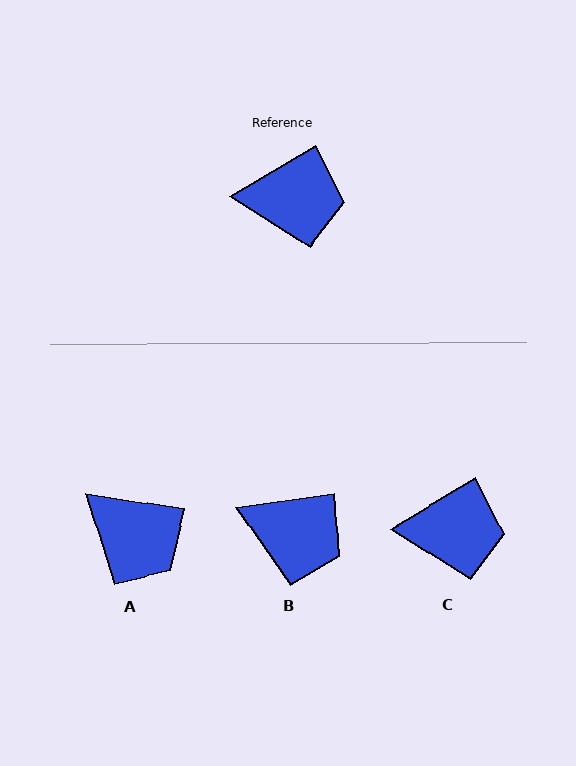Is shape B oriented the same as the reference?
No, it is off by about 23 degrees.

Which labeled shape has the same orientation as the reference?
C.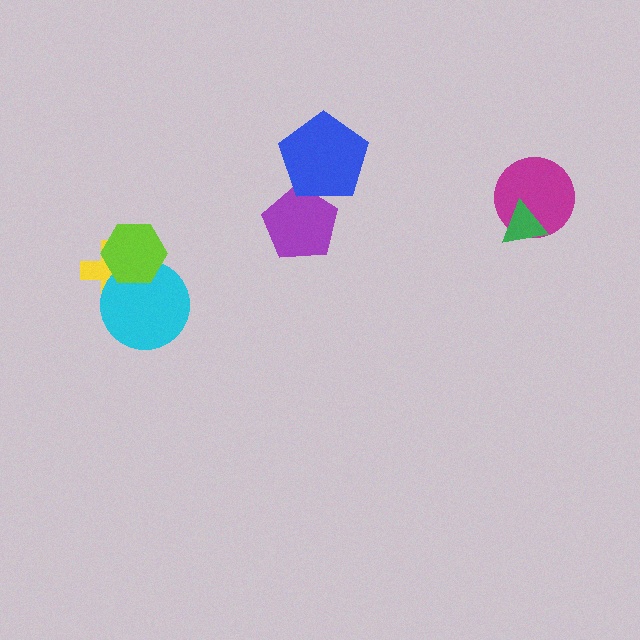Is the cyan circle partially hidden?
Yes, it is partially covered by another shape.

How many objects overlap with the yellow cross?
2 objects overlap with the yellow cross.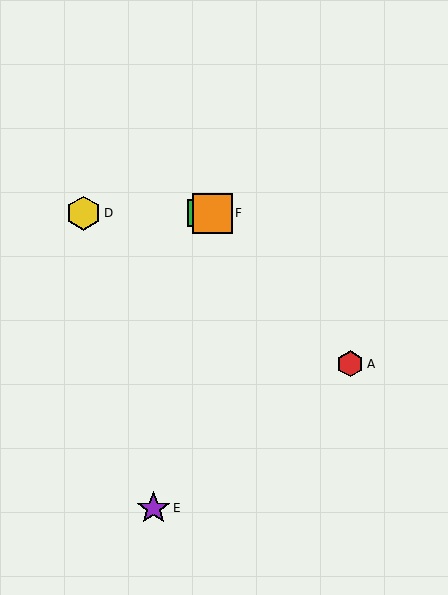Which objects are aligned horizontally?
Objects B, C, D, F are aligned horizontally.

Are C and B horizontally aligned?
Yes, both are at y≈213.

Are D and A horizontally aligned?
No, D is at y≈213 and A is at y≈364.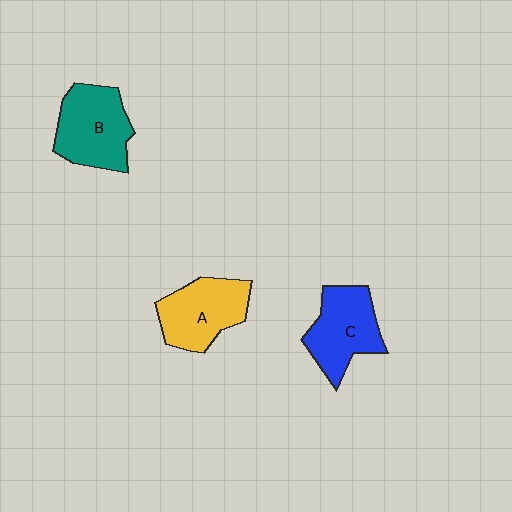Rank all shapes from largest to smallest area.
From largest to smallest: B (teal), A (yellow), C (blue).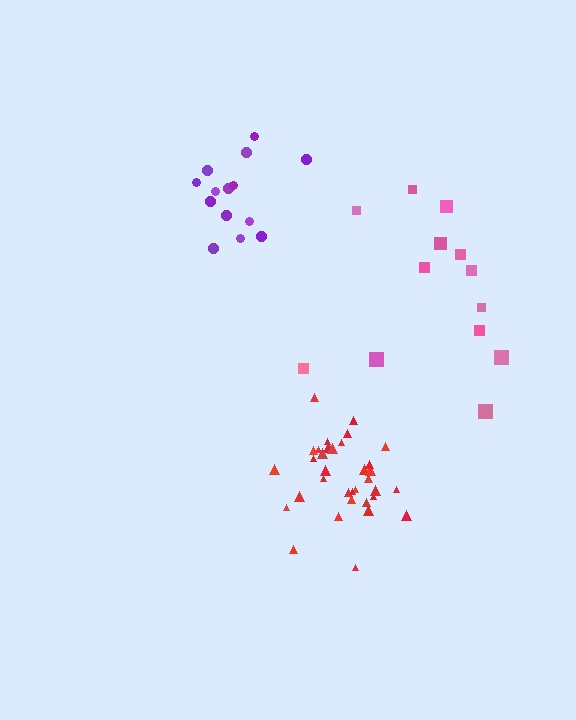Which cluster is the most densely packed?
Red.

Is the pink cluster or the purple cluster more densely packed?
Purple.